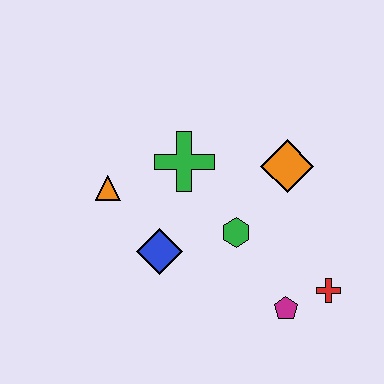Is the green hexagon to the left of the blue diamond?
No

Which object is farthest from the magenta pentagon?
The orange triangle is farthest from the magenta pentagon.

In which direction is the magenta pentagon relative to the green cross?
The magenta pentagon is below the green cross.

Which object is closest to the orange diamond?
The green hexagon is closest to the orange diamond.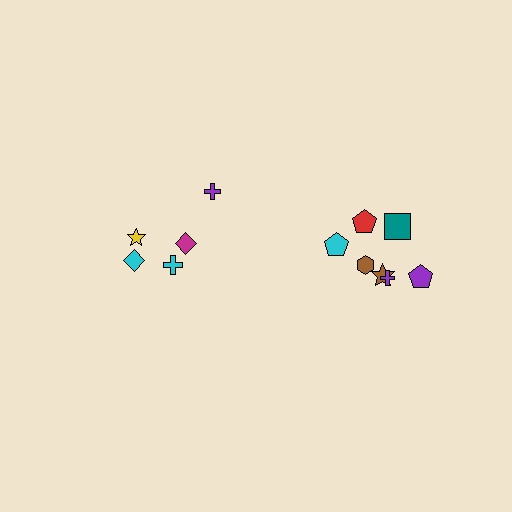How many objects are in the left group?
There are 5 objects.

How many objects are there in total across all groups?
There are 12 objects.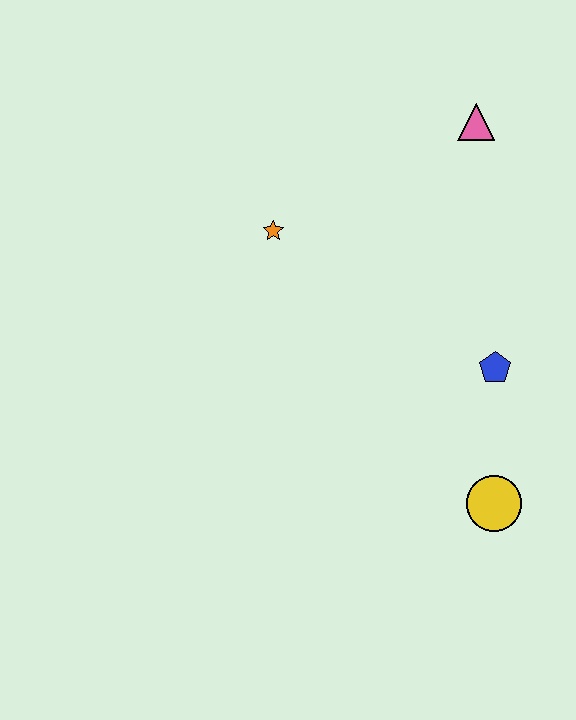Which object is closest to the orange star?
The pink triangle is closest to the orange star.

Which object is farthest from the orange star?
The yellow circle is farthest from the orange star.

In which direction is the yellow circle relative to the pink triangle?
The yellow circle is below the pink triangle.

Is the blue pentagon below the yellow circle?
No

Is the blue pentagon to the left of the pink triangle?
No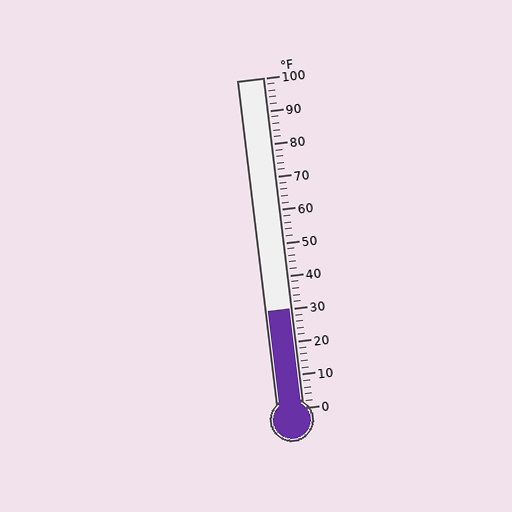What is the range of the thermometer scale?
The thermometer scale ranges from 0°F to 100°F.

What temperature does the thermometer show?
The thermometer shows approximately 30°F.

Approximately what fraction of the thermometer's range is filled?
The thermometer is filled to approximately 30% of its range.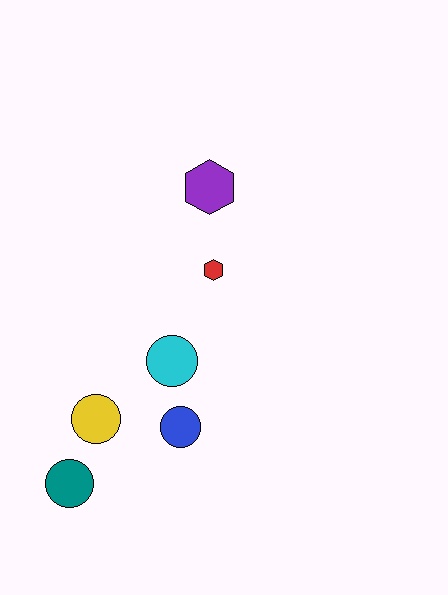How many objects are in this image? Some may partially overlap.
There are 6 objects.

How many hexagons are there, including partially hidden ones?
There are 2 hexagons.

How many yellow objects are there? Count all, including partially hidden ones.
There is 1 yellow object.